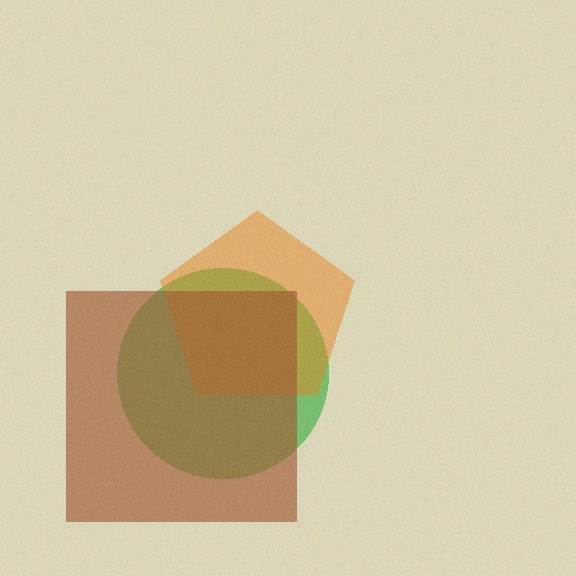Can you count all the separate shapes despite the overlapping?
Yes, there are 3 separate shapes.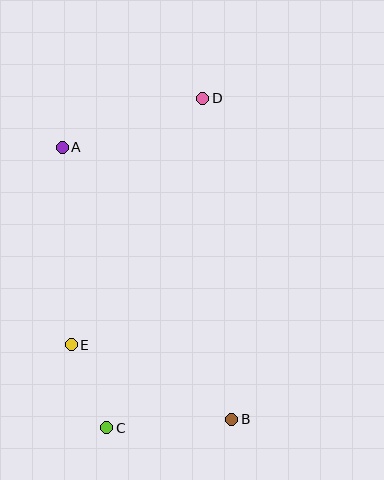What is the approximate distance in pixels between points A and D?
The distance between A and D is approximately 149 pixels.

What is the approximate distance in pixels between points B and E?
The distance between B and E is approximately 177 pixels.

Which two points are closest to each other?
Points C and E are closest to each other.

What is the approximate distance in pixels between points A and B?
The distance between A and B is approximately 320 pixels.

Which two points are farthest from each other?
Points C and D are farthest from each other.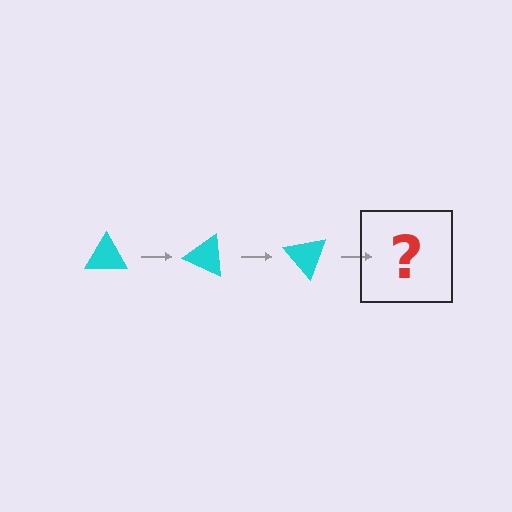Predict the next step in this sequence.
The next step is a cyan triangle rotated 75 degrees.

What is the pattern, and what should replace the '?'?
The pattern is that the triangle rotates 25 degrees each step. The '?' should be a cyan triangle rotated 75 degrees.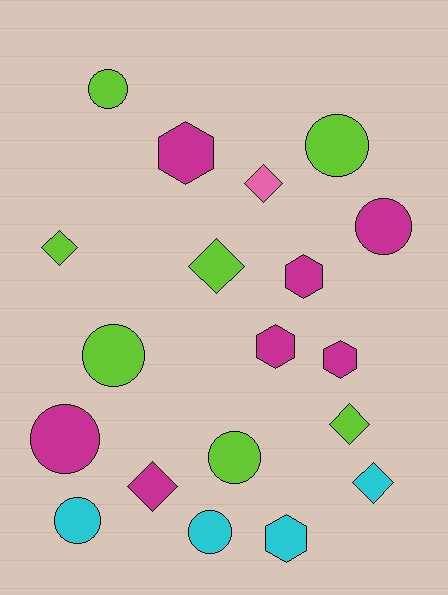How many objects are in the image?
There are 19 objects.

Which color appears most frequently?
Lime, with 7 objects.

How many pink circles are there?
There are no pink circles.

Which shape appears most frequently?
Circle, with 8 objects.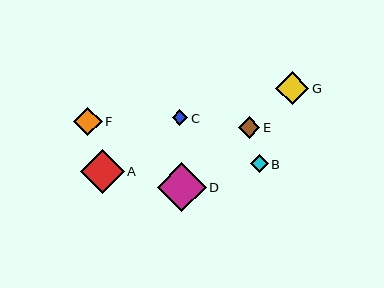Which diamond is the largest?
Diamond D is the largest with a size of approximately 49 pixels.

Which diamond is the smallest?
Diamond C is the smallest with a size of approximately 16 pixels.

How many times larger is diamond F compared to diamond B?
Diamond F is approximately 1.6 times the size of diamond B.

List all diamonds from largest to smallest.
From largest to smallest: D, A, G, F, E, B, C.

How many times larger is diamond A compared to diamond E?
Diamond A is approximately 2.1 times the size of diamond E.